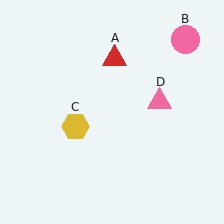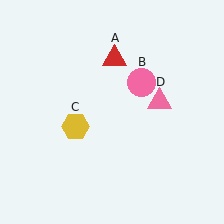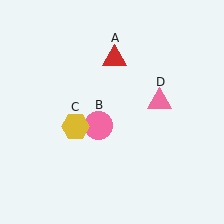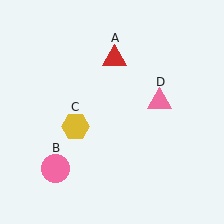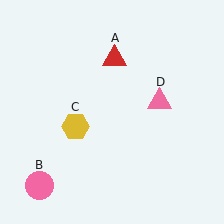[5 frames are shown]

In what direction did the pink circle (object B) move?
The pink circle (object B) moved down and to the left.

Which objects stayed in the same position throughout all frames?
Red triangle (object A) and yellow hexagon (object C) and pink triangle (object D) remained stationary.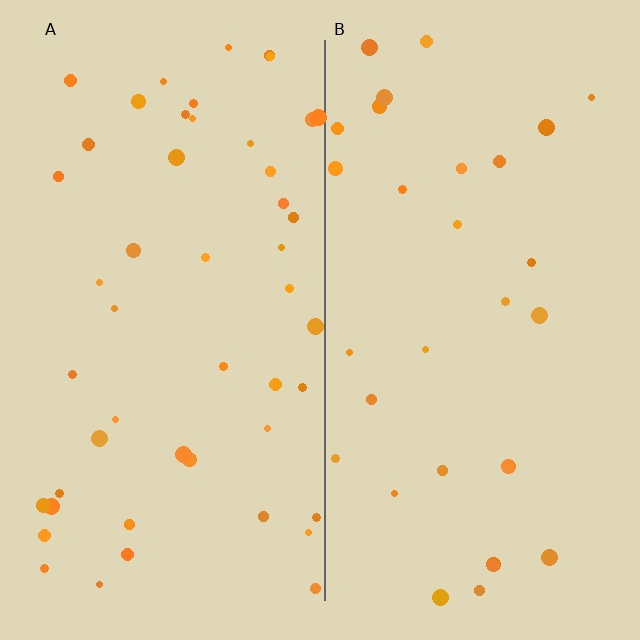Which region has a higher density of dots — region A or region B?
A (the left).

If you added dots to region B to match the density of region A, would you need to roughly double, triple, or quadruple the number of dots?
Approximately double.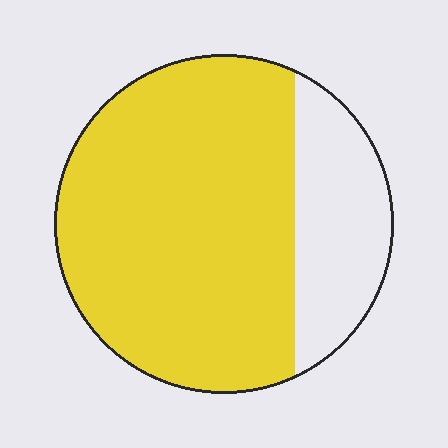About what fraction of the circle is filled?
About three quarters (3/4).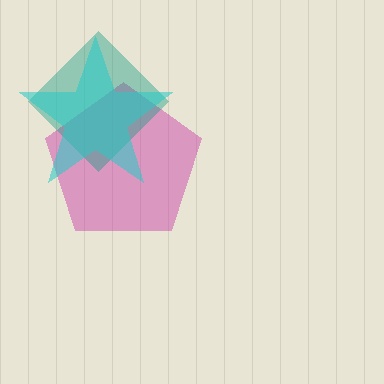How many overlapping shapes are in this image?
There are 3 overlapping shapes in the image.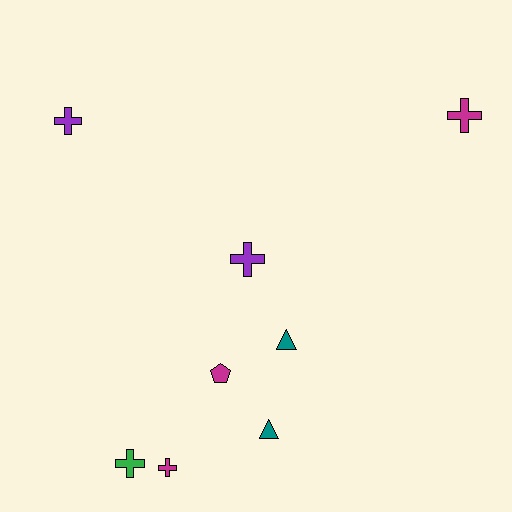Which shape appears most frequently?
Cross, with 5 objects.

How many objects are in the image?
There are 8 objects.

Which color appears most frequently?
Magenta, with 3 objects.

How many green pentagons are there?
There are no green pentagons.